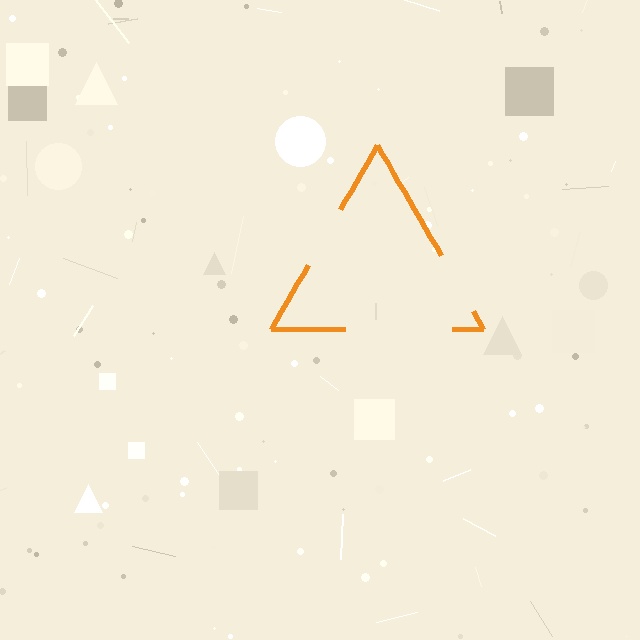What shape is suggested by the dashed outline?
The dashed outline suggests a triangle.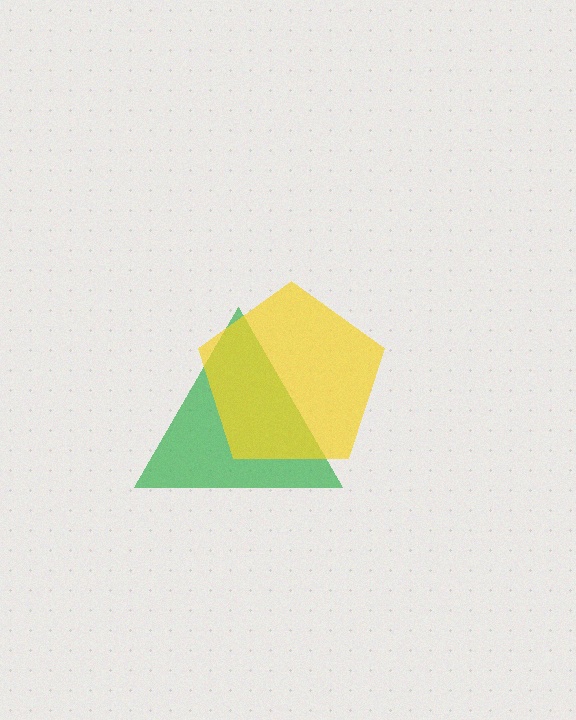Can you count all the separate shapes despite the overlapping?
Yes, there are 2 separate shapes.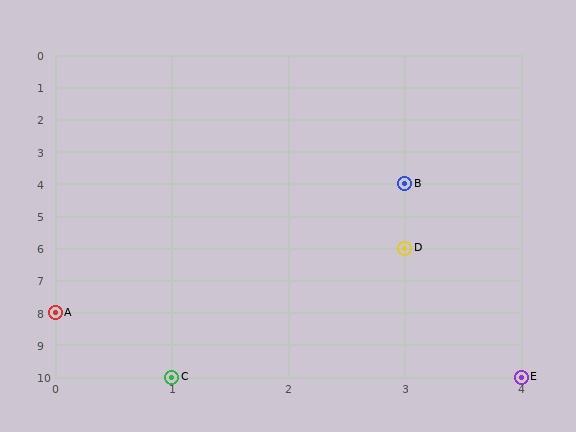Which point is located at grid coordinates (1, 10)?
Point C is at (1, 10).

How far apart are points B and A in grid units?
Points B and A are 3 columns and 4 rows apart (about 5.0 grid units diagonally).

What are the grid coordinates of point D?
Point D is at grid coordinates (3, 6).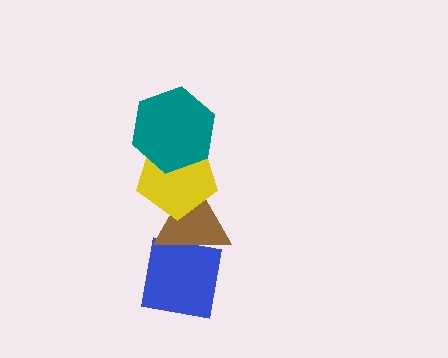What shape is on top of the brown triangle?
The yellow pentagon is on top of the brown triangle.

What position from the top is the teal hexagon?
The teal hexagon is 1st from the top.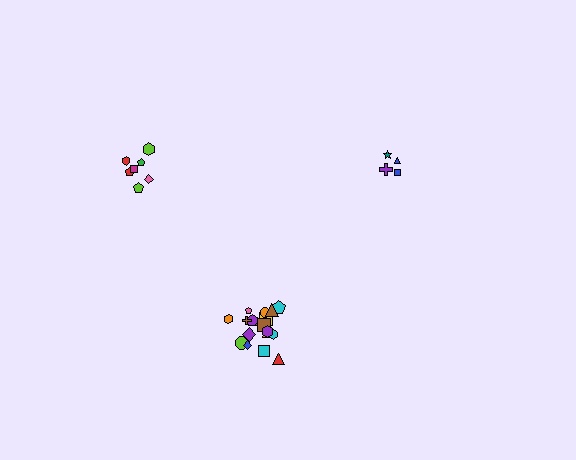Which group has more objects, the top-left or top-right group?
The top-left group.